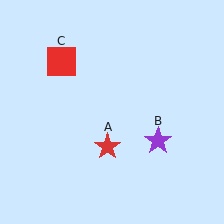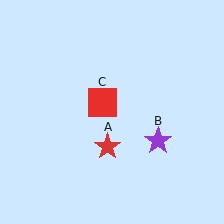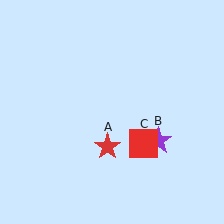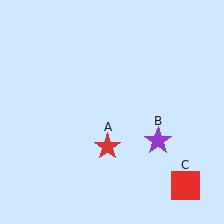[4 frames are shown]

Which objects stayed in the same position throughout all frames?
Red star (object A) and purple star (object B) remained stationary.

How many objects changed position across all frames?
1 object changed position: red square (object C).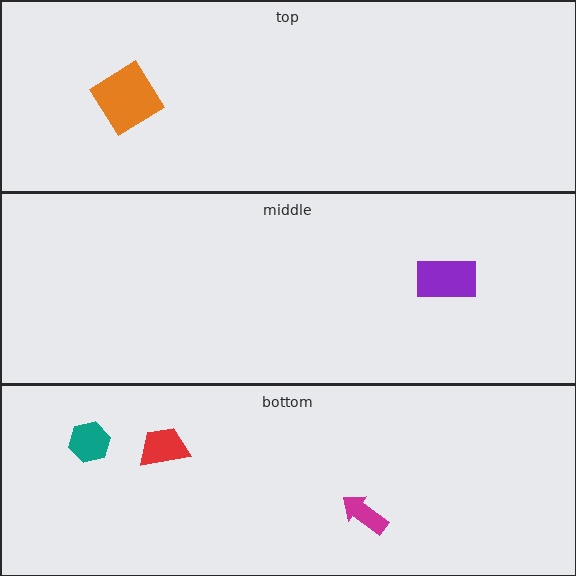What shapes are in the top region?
The orange diamond.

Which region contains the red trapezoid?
The bottom region.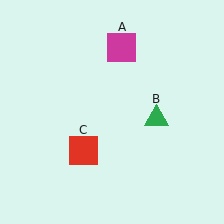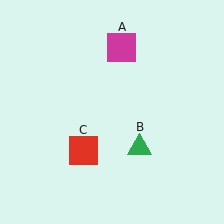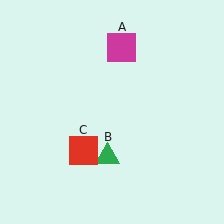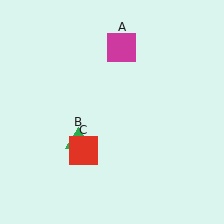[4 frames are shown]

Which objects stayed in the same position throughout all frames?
Magenta square (object A) and red square (object C) remained stationary.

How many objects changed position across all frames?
1 object changed position: green triangle (object B).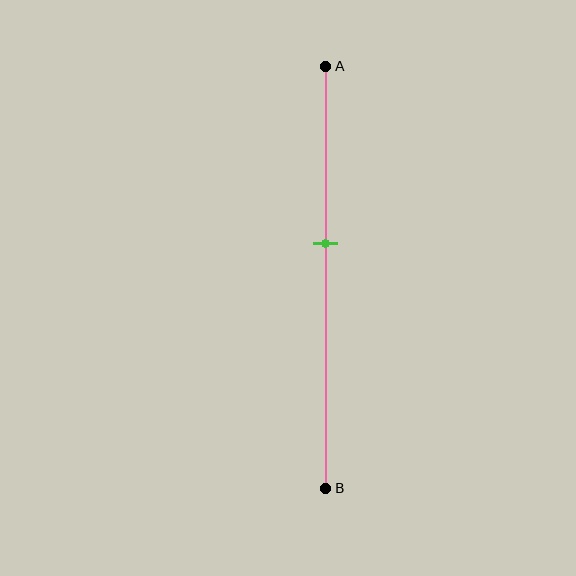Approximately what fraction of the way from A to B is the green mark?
The green mark is approximately 40% of the way from A to B.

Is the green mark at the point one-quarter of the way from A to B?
No, the mark is at about 40% from A, not at the 25% one-quarter point.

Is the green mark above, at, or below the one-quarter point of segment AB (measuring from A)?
The green mark is below the one-quarter point of segment AB.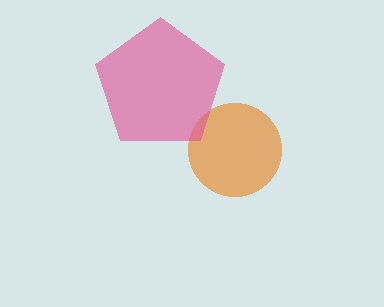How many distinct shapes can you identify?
There are 2 distinct shapes: an orange circle, a pink pentagon.